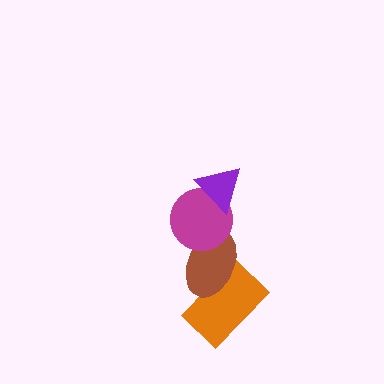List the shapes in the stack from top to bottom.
From top to bottom: the purple triangle, the magenta circle, the brown ellipse, the orange rectangle.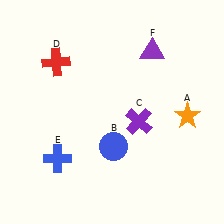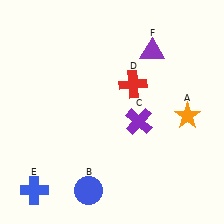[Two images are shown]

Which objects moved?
The objects that moved are: the blue circle (B), the red cross (D), the blue cross (E).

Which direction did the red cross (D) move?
The red cross (D) moved right.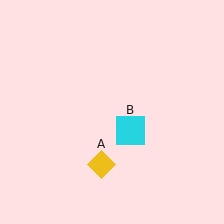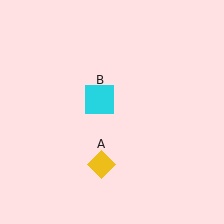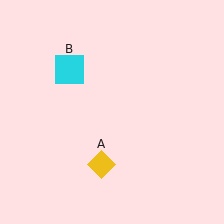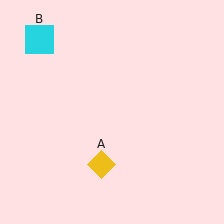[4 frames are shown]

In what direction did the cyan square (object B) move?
The cyan square (object B) moved up and to the left.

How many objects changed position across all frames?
1 object changed position: cyan square (object B).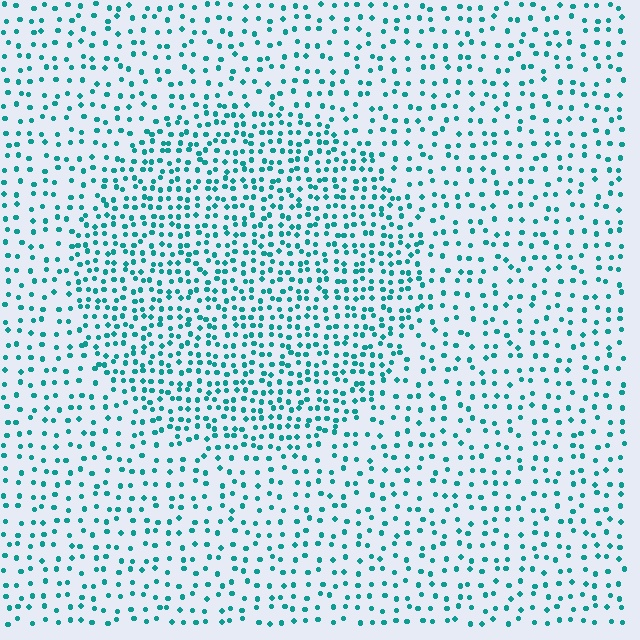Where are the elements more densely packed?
The elements are more densely packed inside the circle boundary.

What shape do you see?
I see a circle.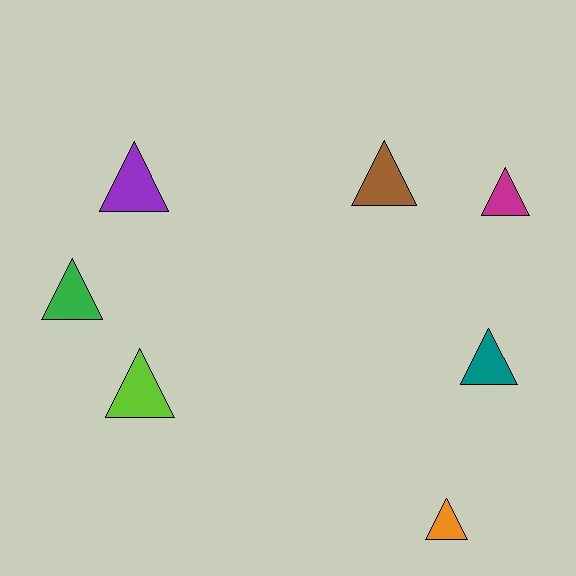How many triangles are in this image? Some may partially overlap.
There are 7 triangles.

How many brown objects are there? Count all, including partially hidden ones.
There is 1 brown object.